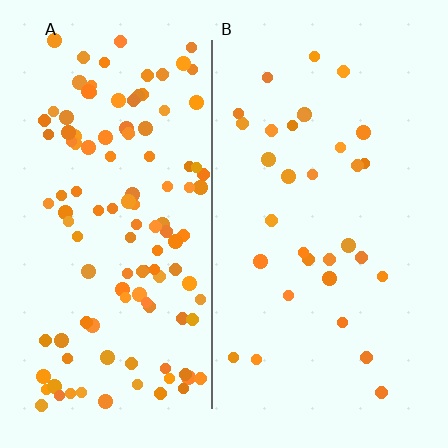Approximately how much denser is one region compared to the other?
Approximately 3.7× — region A over region B.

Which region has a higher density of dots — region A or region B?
A (the left).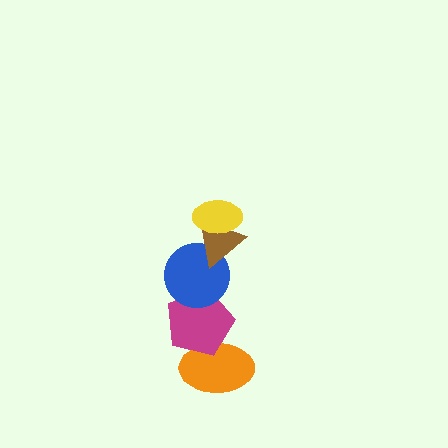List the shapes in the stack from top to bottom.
From top to bottom: the yellow ellipse, the brown triangle, the blue circle, the magenta pentagon, the orange ellipse.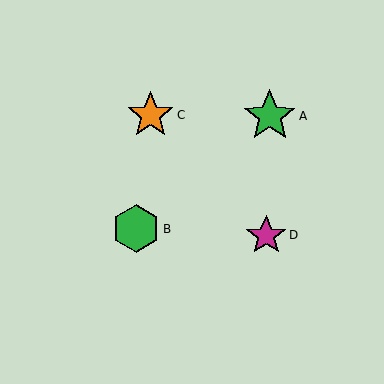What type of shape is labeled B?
Shape B is a green hexagon.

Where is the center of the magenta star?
The center of the magenta star is at (266, 235).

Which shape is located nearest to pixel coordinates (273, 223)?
The magenta star (labeled D) at (266, 235) is nearest to that location.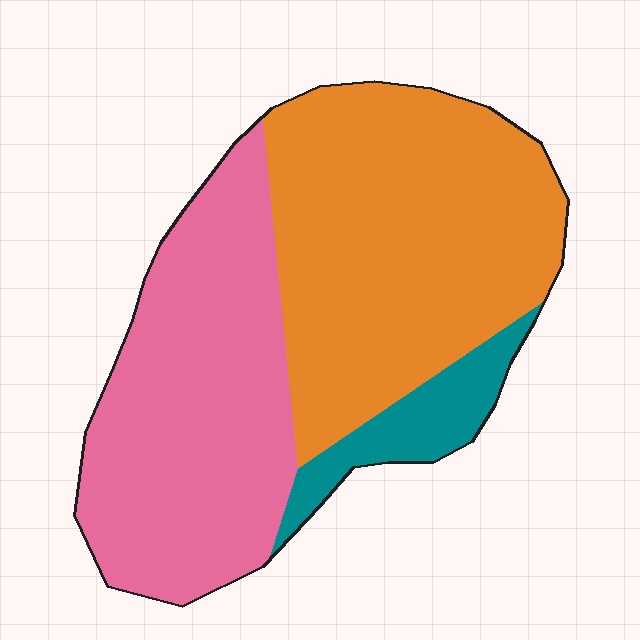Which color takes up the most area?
Orange, at roughly 50%.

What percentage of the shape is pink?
Pink covers 42% of the shape.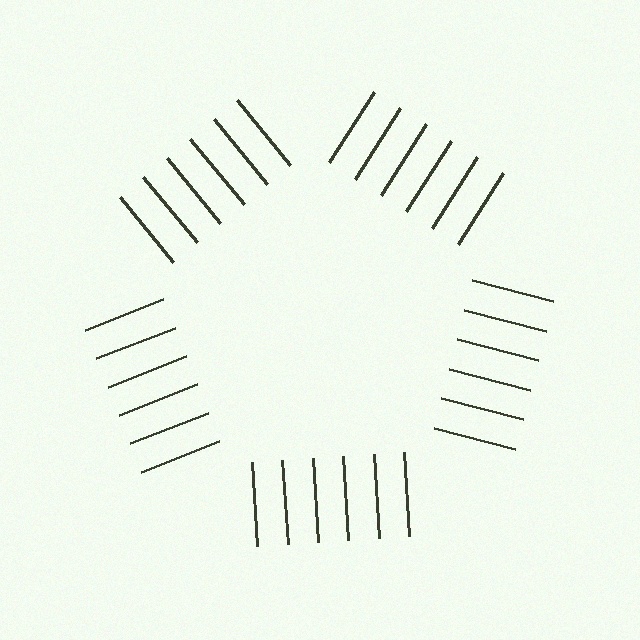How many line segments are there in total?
30 — 6 along each of the 5 edges.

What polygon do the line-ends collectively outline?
An illusory pentagon — the line segments terminate on its edges but no continuous stroke is drawn.